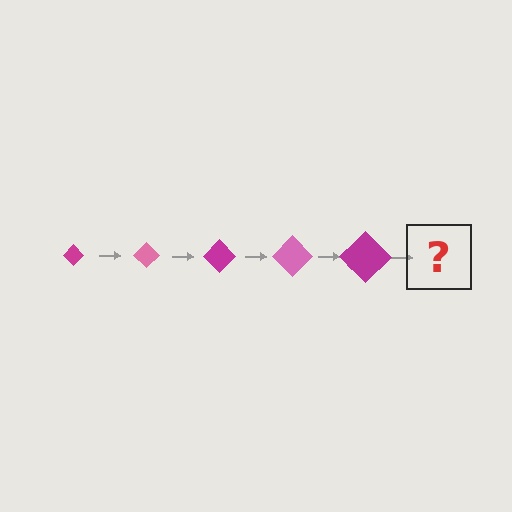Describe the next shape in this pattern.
It should be a pink diamond, larger than the previous one.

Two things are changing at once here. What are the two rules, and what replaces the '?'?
The two rules are that the diamond grows larger each step and the color cycles through magenta and pink. The '?' should be a pink diamond, larger than the previous one.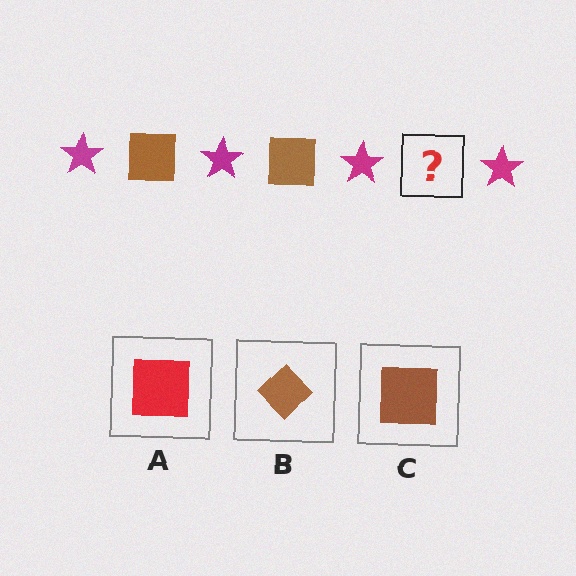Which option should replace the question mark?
Option C.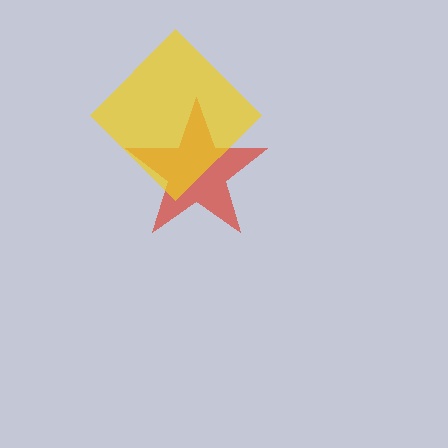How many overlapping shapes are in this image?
There are 2 overlapping shapes in the image.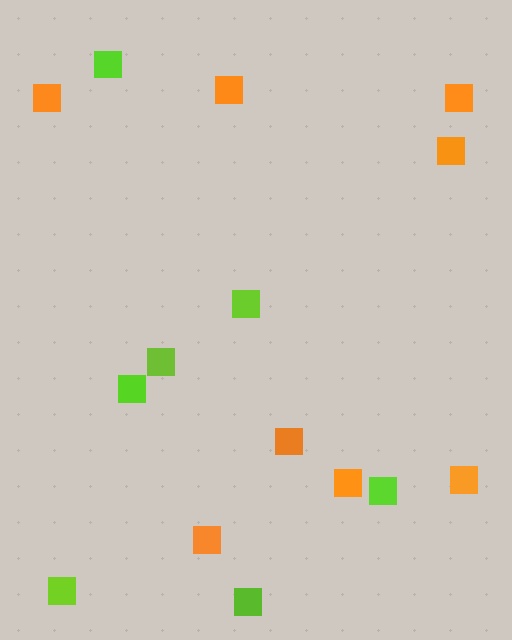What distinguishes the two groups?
There are 2 groups: one group of lime squares (7) and one group of orange squares (8).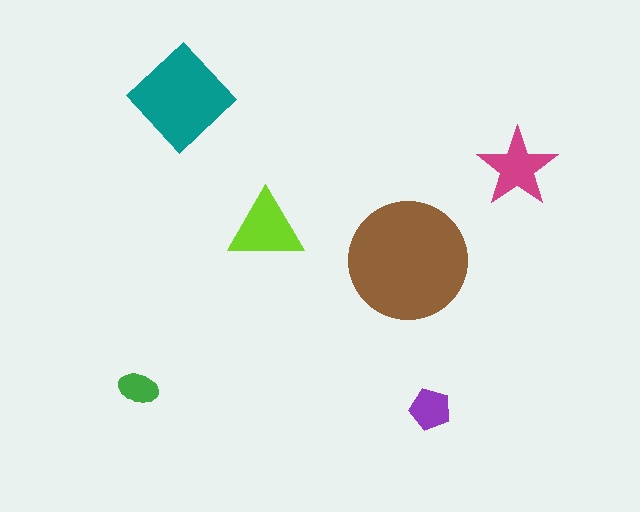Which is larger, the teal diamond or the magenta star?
The teal diamond.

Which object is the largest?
The brown circle.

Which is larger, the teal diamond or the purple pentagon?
The teal diamond.